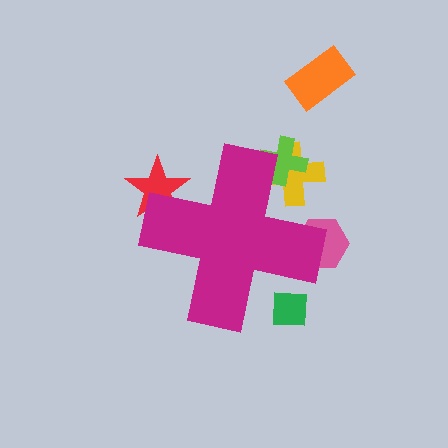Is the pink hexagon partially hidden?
Yes, the pink hexagon is partially hidden behind the magenta cross.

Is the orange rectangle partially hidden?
No, the orange rectangle is fully visible.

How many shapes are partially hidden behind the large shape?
5 shapes are partially hidden.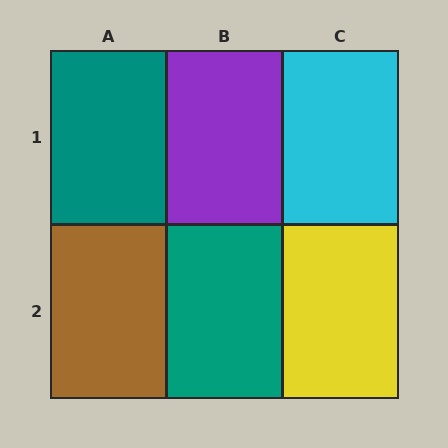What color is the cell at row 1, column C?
Cyan.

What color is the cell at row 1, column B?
Purple.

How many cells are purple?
1 cell is purple.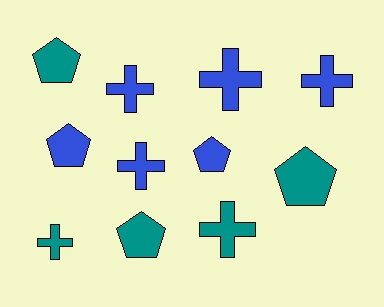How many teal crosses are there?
There are 2 teal crosses.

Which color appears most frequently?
Blue, with 6 objects.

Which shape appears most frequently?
Cross, with 6 objects.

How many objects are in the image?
There are 11 objects.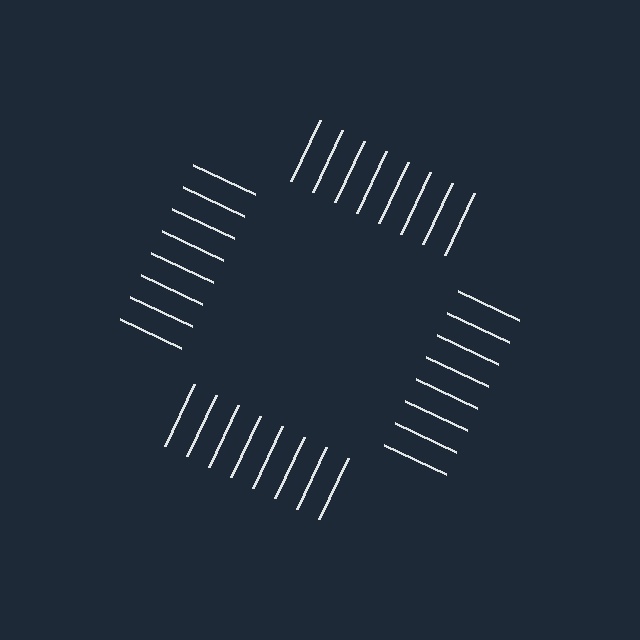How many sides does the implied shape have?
4 sides — the line-ends trace a square.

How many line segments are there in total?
32 — 8 along each of the 4 edges.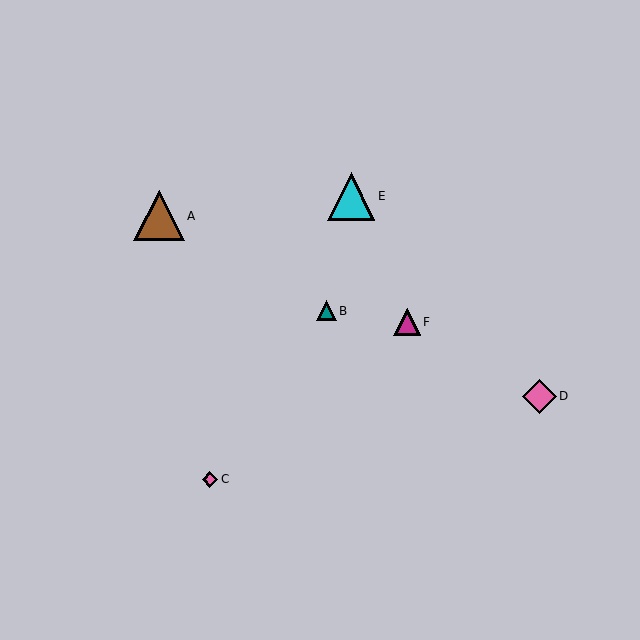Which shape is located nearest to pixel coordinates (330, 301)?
The teal triangle (labeled B) at (326, 311) is nearest to that location.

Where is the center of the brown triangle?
The center of the brown triangle is at (159, 216).